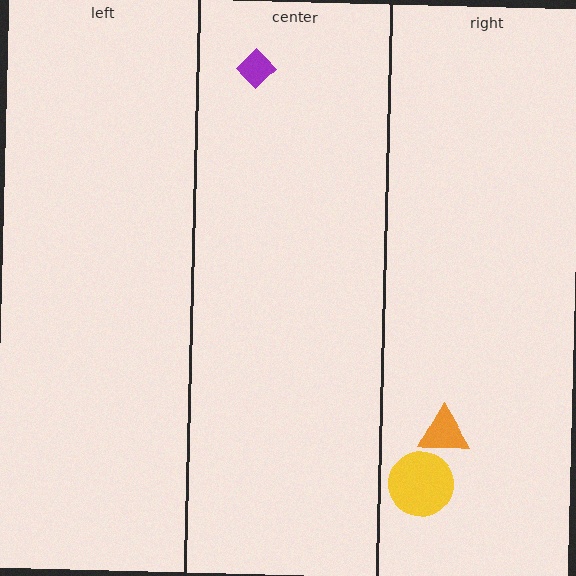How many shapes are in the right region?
2.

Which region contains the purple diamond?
The center region.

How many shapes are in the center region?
1.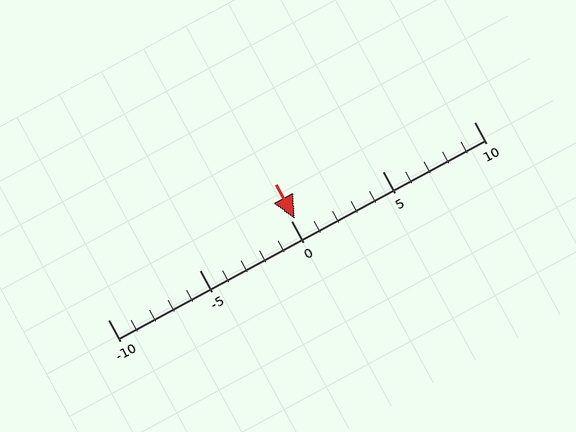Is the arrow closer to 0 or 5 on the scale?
The arrow is closer to 0.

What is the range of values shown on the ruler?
The ruler shows values from -10 to 10.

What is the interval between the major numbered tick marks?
The major tick marks are spaced 5 units apart.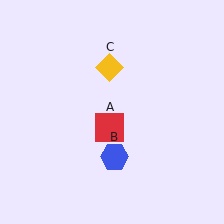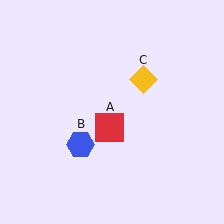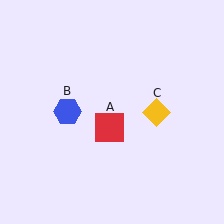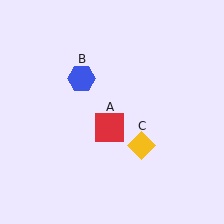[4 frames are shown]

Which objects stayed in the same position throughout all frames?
Red square (object A) remained stationary.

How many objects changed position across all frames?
2 objects changed position: blue hexagon (object B), yellow diamond (object C).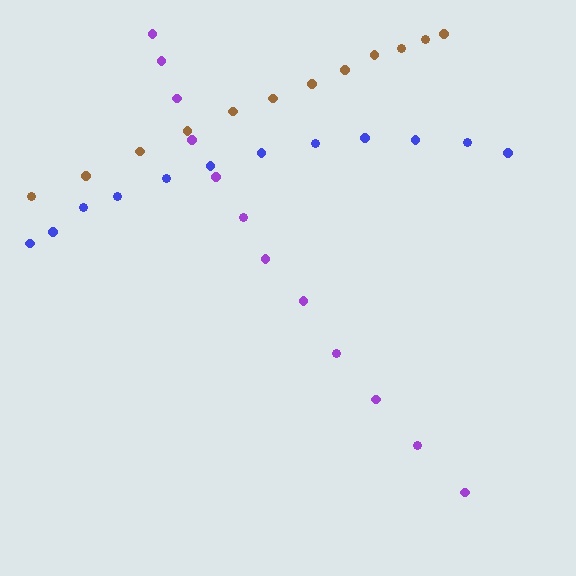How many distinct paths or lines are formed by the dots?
There are 3 distinct paths.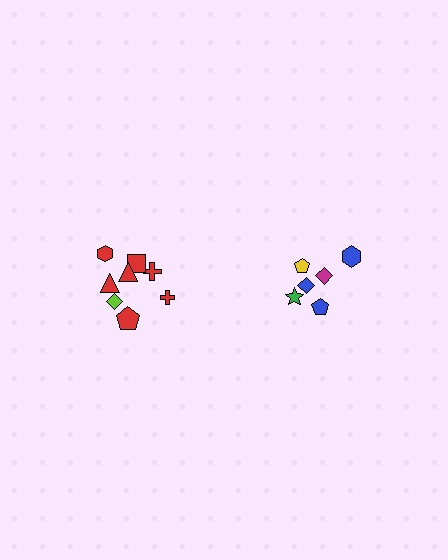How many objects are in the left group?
There are 8 objects.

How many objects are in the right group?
There are 6 objects.